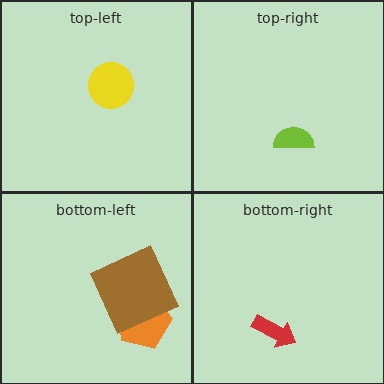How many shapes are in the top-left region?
1.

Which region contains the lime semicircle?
The top-right region.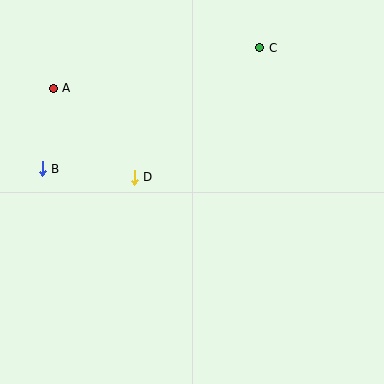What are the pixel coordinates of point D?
Point D is at (134, 177).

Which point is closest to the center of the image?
Point D at (134, 177) is closest to the center.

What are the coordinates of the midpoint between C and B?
The midpoint between C and B is at (151, 108).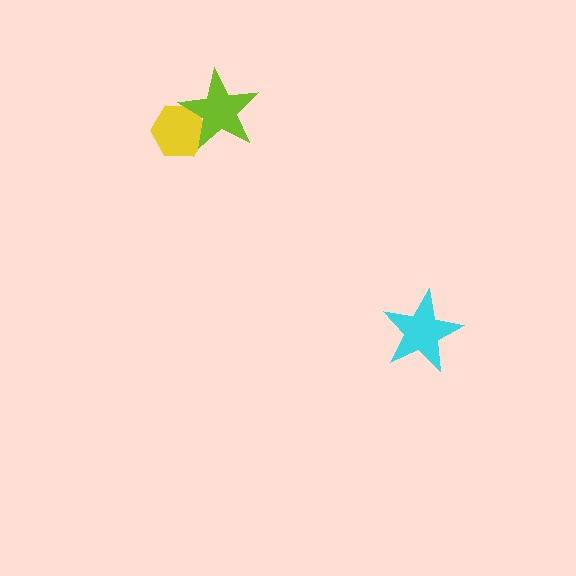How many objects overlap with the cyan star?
0 objects overlap with the cyan star.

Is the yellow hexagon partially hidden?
Yes, it is partially covered by another shape.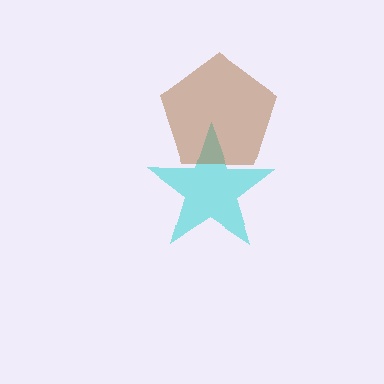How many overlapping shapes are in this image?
There are 2 overlapping shapes in the image.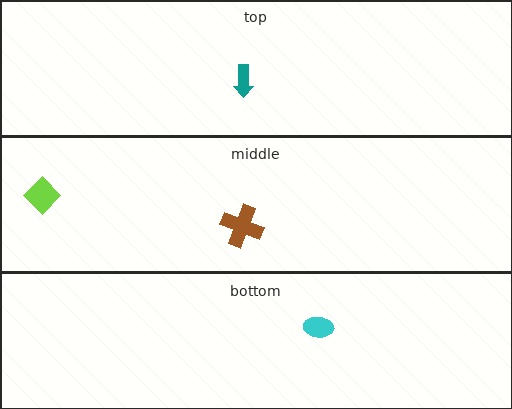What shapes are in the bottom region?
The cyan ellipse.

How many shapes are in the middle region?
2.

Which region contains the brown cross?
The middle region.